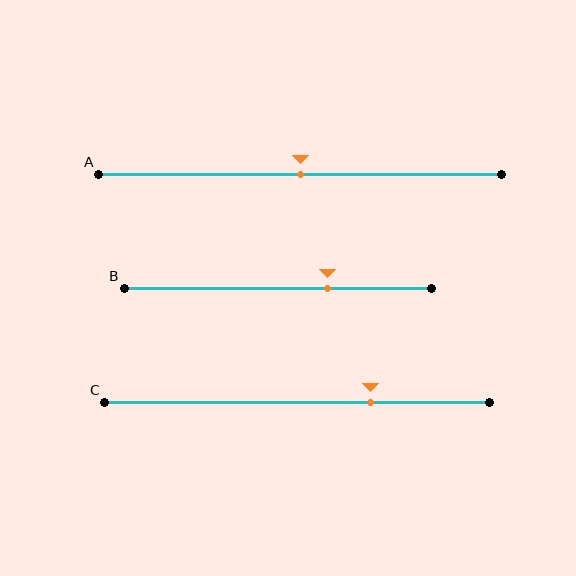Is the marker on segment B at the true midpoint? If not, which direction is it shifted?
No, the marker on segment B is shifted to the right by about 16% of the segment length.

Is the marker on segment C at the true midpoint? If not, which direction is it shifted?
No, the marker on segment C is shifted to the right by about 19% of the segment length.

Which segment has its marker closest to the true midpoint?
Segment A has its marker closest to the true midpoint.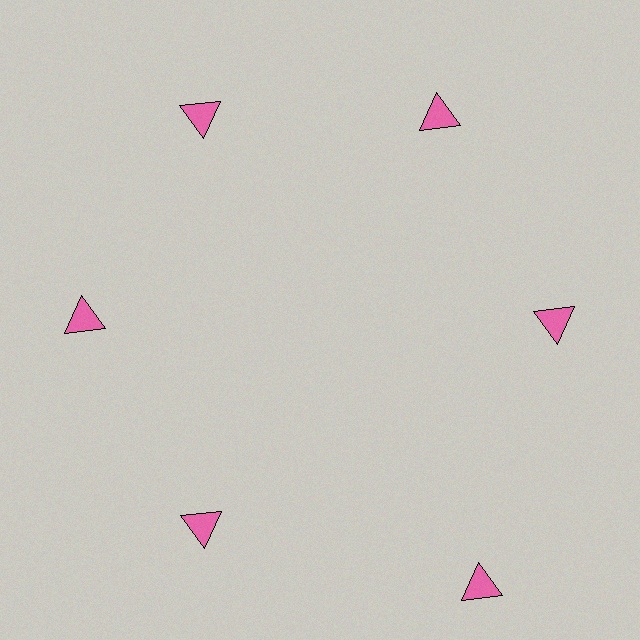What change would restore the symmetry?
The symmetry would be restored by moving it inward, back onto the ring so that all 6 triangles sit at equal angles and equal distance from the center.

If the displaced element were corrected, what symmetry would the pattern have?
It would have 6-fold rotational symmetry — the pattern would map onto itself every 60 degrees.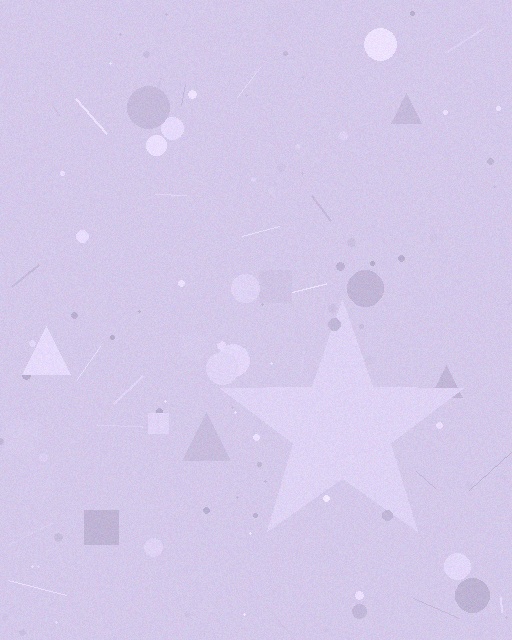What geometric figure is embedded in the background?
A star is embedded in the background.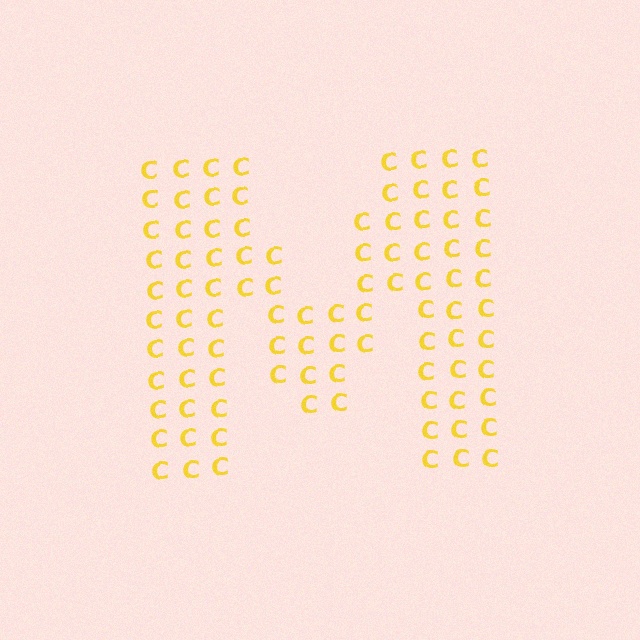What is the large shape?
The large shape is the letter M.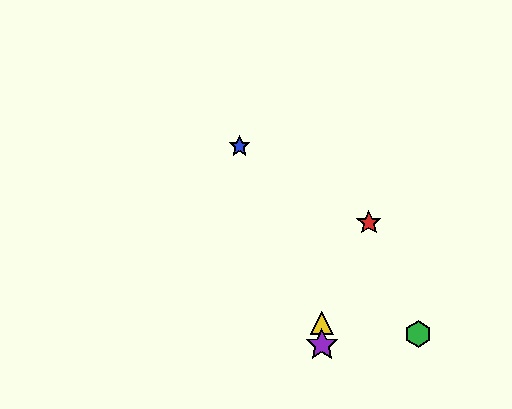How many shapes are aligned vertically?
2 shapes (the yellow triangle, the purple star) are aligned vertically.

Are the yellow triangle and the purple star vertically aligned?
Yes, both are at x≈322.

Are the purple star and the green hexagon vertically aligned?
No, the purple star is at x≈322 and the green hexagon is at x≈418.